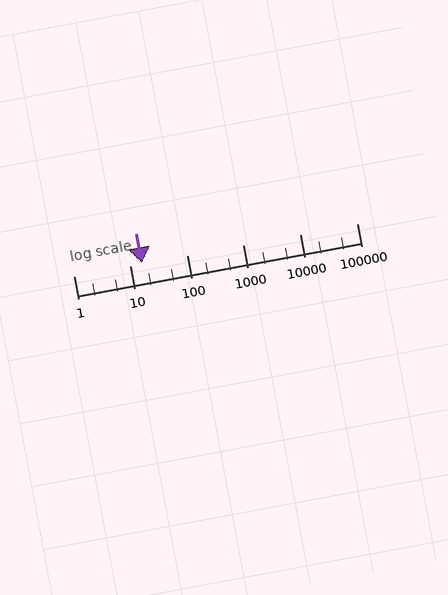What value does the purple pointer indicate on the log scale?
The pointer indicates approximately 16.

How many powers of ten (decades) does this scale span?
The scale spans 5 decades, from 1 to 100000.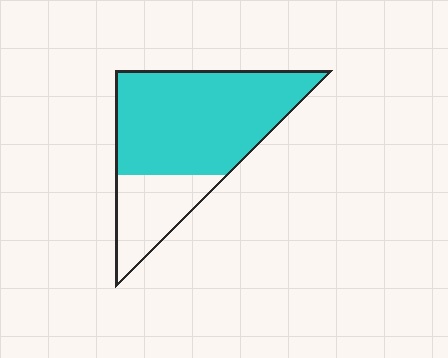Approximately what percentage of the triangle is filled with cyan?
Approximately 75%.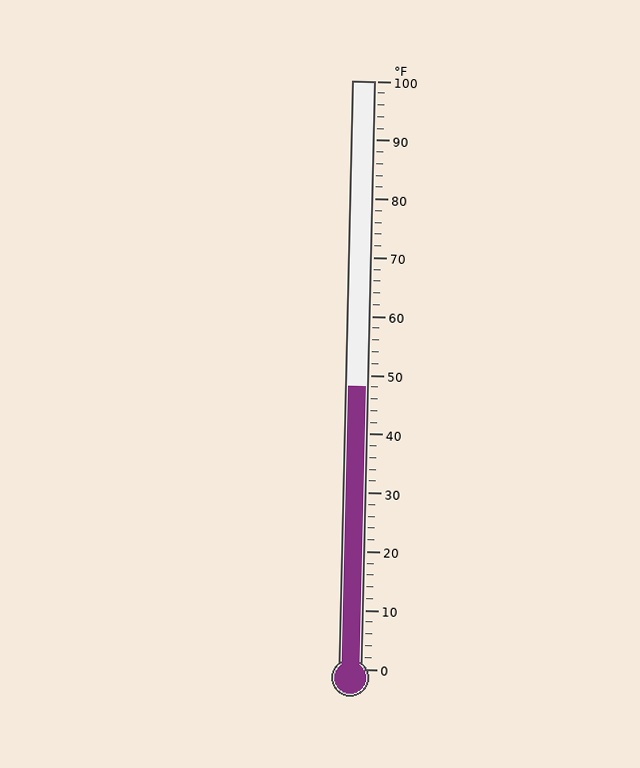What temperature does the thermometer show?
The thermometer shows approximately 48°F.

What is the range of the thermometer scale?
The thermometer scale ranges from 0°F to 100°F.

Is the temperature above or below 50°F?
The temperature is below 50°F.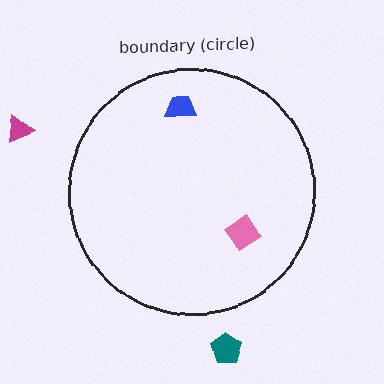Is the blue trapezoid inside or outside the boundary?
Inside.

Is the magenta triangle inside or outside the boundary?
Outside.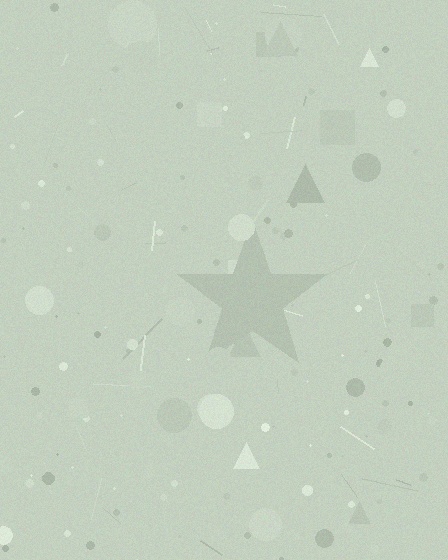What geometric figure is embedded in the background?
A star is embedded in the background.